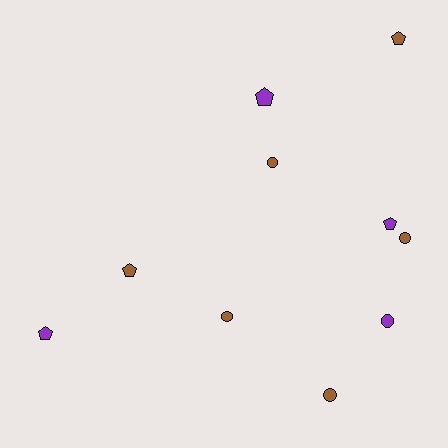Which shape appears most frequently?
Circle, with 5 objects.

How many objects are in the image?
There are 10 objects.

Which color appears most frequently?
Brown, with 6 objects.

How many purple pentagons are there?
There are 3 purple pentagons.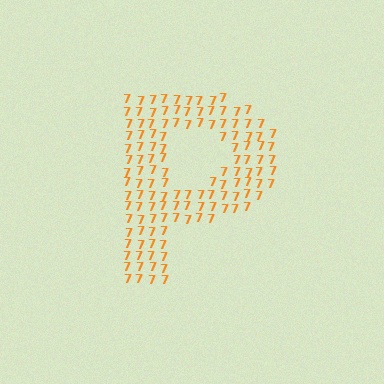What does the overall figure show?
The overall figure shows the letter P.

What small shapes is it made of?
It is made of small digit 7's.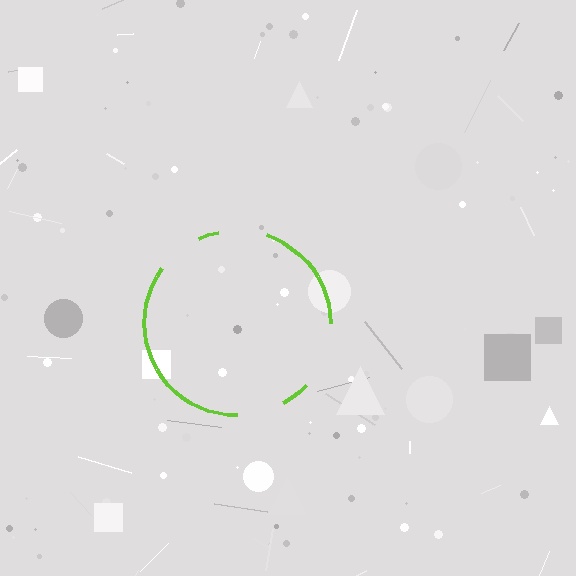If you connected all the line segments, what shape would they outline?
They would outline a circle.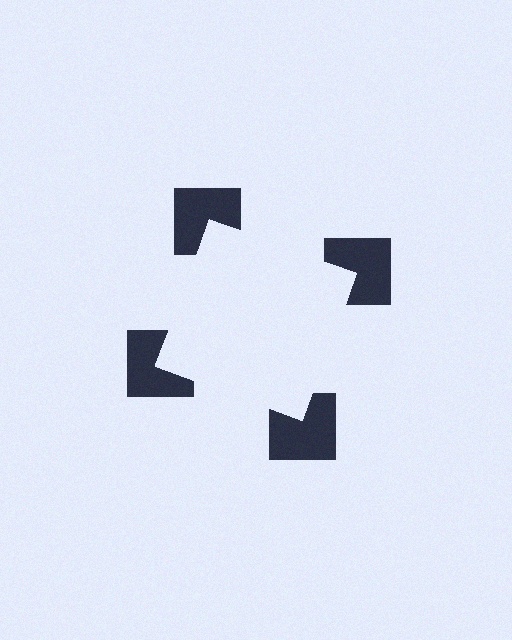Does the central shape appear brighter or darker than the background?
It typically appears slightly brighter than the background, even though no actual brightness change is drawn.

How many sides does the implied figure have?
4 sides.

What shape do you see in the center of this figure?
An illusory square — its edges are inferred from the aligned wedge cuts in the notched squares, not physically drawn.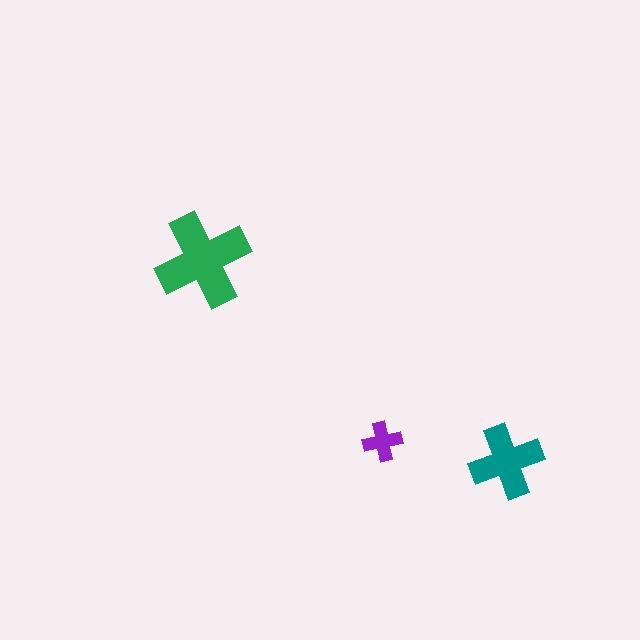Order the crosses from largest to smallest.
the green one, the teal one, the purple one.